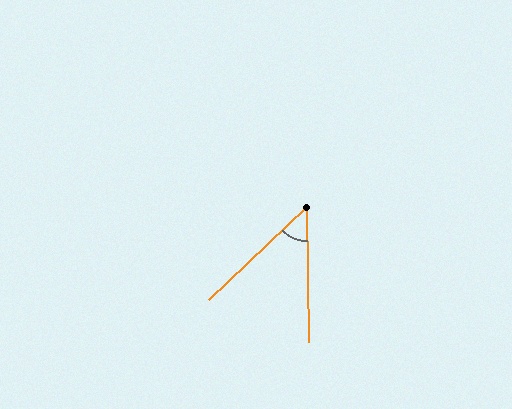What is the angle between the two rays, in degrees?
Approximately 47 degrees.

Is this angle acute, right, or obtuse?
It is acute.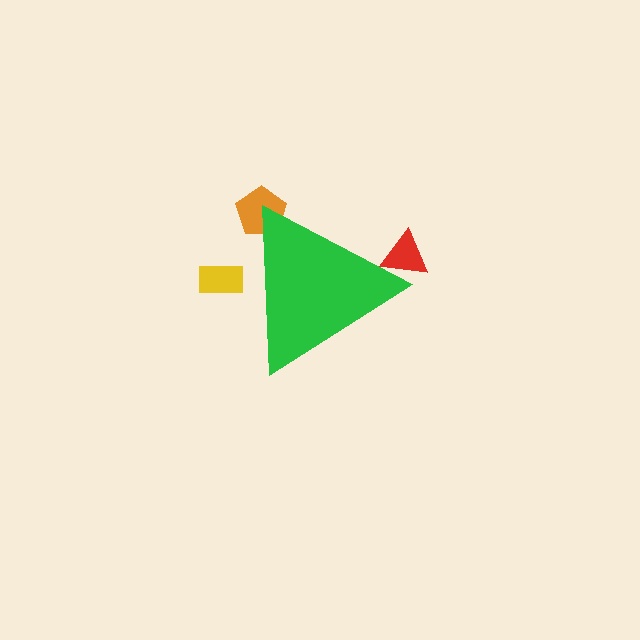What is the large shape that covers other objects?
A green triangle.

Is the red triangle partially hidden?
Yes, the red triangle is partially hidden behind the green triangle.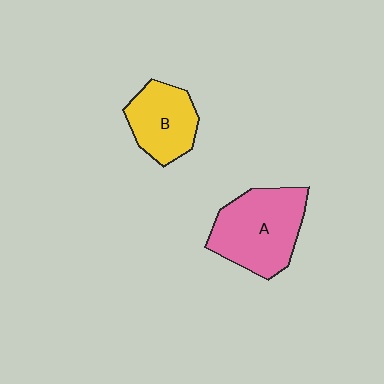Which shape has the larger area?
Shape A (pink).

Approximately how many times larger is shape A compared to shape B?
Approximately 1.5 times.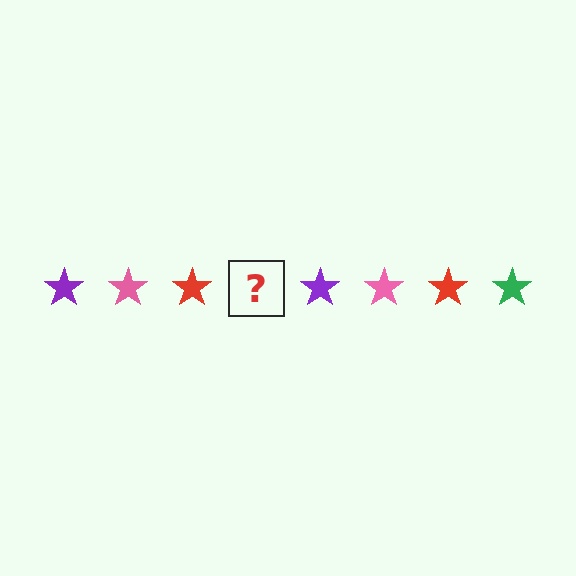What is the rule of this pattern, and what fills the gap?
The rule is that the pattern cycles through purple, pink, red, green stars. The gap should be filled with a green star.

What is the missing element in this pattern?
The missing element is a green star.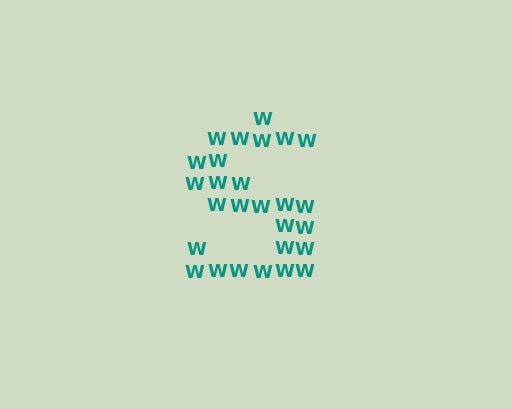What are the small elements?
The small elements are letter W's.